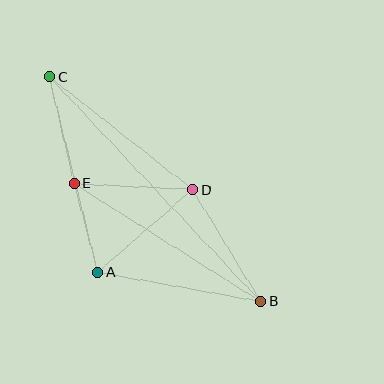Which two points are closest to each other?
Points A and E are closest to each other.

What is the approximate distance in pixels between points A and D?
The distance between A and D is approximately 126 pixels.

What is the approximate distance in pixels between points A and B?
The distance between A and B is approximately 165 pixels.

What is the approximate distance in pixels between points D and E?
The distance between D and E is approximately 119 pixels.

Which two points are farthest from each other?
Points B and C are farthest from each other.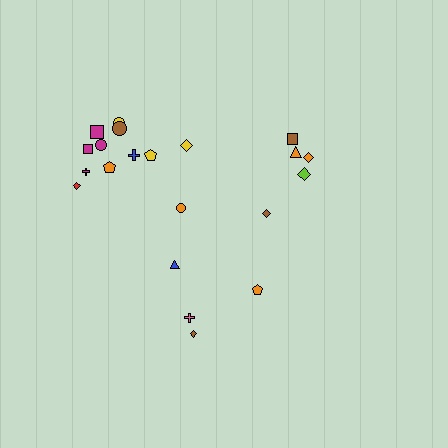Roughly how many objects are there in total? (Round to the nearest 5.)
Roughly 20 objects in total.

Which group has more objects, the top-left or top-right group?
The top-left group.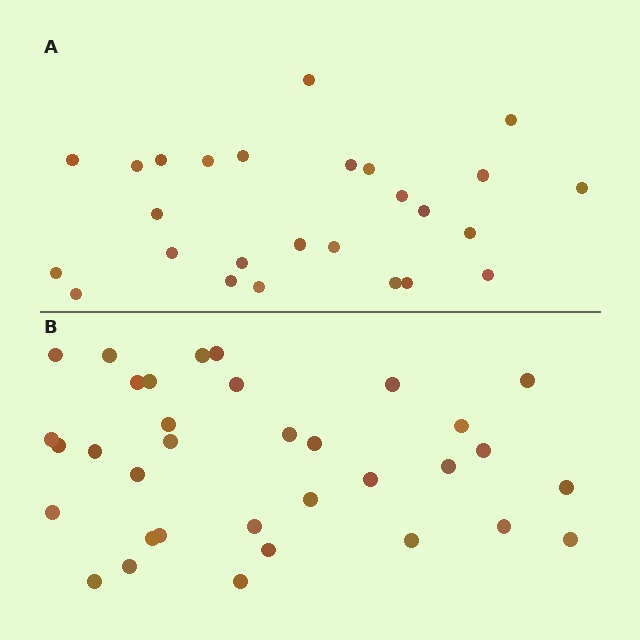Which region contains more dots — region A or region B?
Region B (the bottom region) has more dots.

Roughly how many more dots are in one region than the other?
Region B has roughly 8 or so more dots than region A.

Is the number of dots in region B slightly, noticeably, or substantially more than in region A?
Region B has noticeably more, but not dramatically so. The ratio is roughly 1.3 to 1.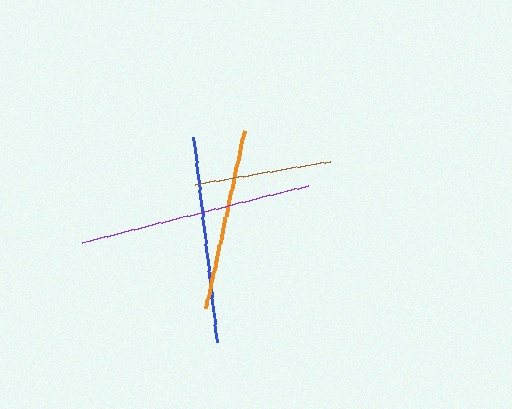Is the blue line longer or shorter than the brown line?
The blue line is longer than the brown line.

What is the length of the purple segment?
The purple segment is approximately 233 pixels long.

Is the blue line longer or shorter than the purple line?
The purple line is longer than the blue line.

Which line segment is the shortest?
The brown line is the shortest at approximately 137 pixels.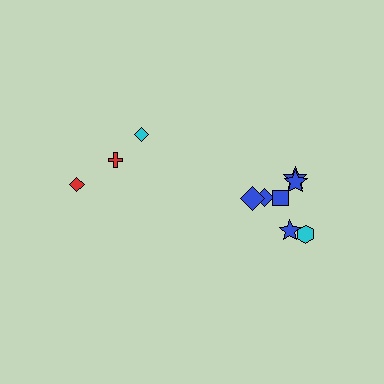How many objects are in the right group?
There are 7 objects.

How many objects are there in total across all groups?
There are 10 objects.